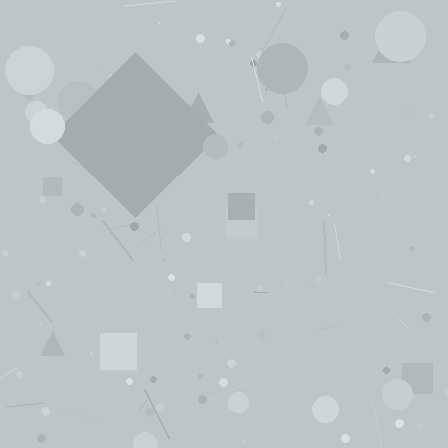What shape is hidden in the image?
A diamond is hidden in the image.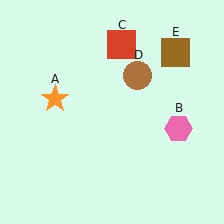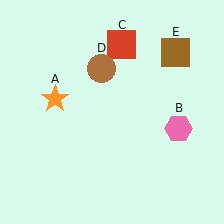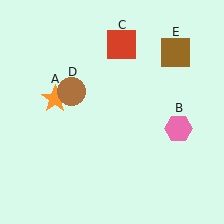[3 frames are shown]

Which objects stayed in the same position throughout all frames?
Orange star (object A) and pink hexagon (object B) and red square (object C) and brown square (object E) remained stationary.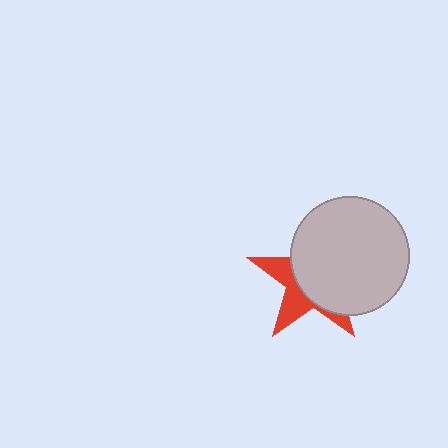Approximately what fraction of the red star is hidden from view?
Roughly 64% of the red star is hidden behind the light gray circle.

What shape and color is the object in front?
The object in front is a light gray circle.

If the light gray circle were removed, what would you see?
You would see the complete red star.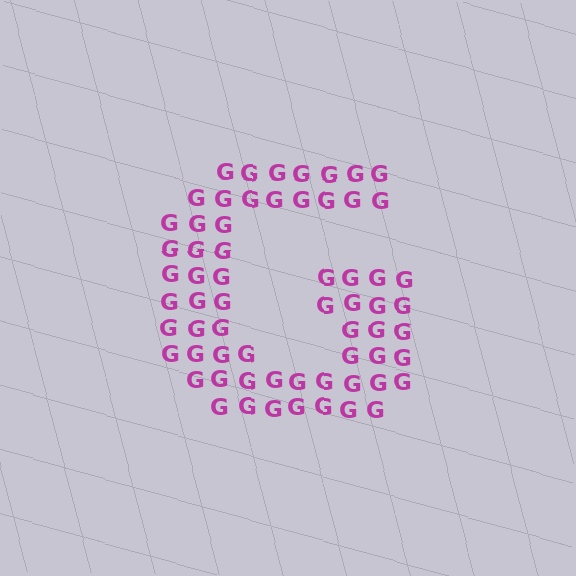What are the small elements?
The small elements are letter G's.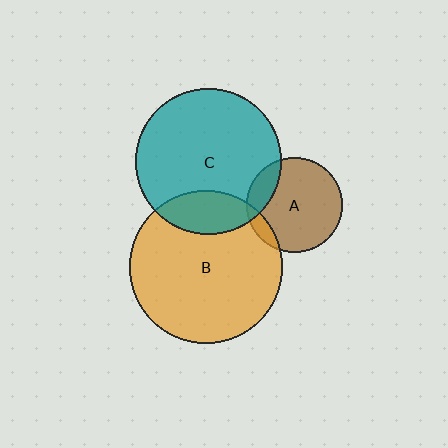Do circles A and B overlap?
Yes.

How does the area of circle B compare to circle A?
Approximately 2.5 times.